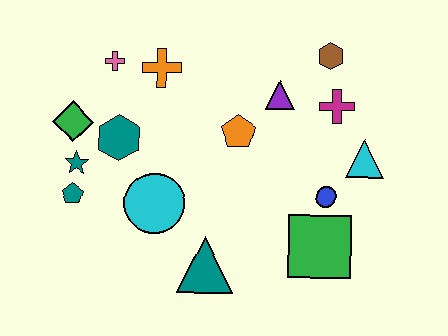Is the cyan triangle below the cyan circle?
No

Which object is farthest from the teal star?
The cyan triangle is farthest from the teal star.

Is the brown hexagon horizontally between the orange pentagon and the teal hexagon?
No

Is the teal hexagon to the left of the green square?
Yes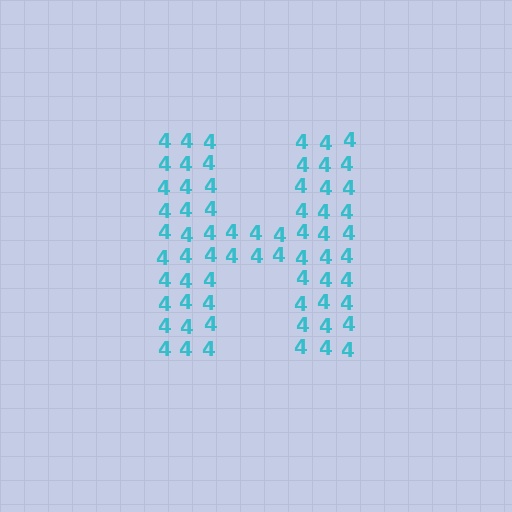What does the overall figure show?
The overall figure shows the letter H.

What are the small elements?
The small elements are digit 4's.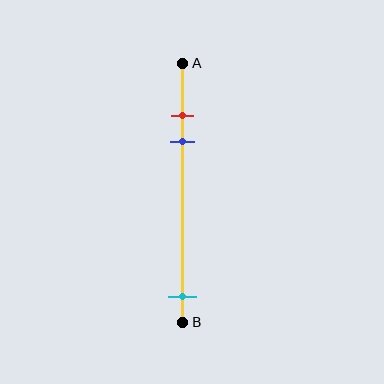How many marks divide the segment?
There are 3 marks dividing the segment.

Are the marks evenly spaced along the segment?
No, the marks are not evenly spaced.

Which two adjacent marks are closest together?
The red and blue marks are the closest adjacent pair.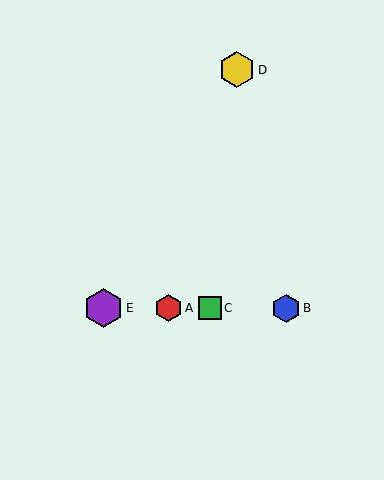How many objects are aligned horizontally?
4 objects (A, B, C, E) are aligned horizontally.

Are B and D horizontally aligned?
No, B is at y≈308 and D is at y≈70.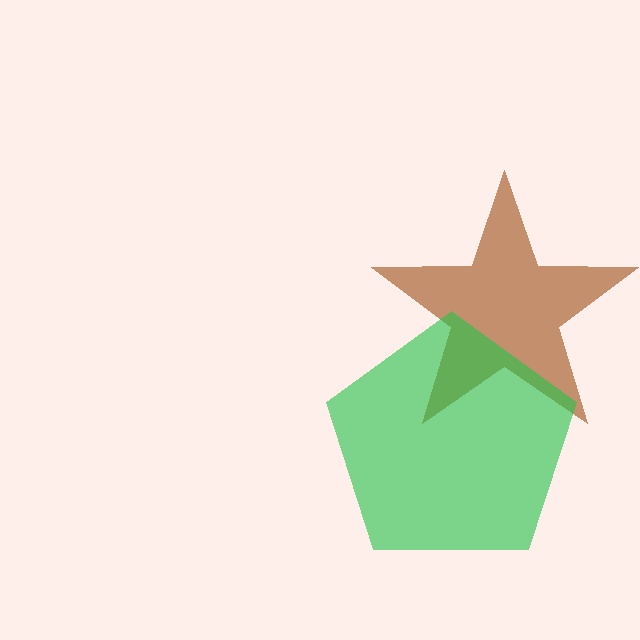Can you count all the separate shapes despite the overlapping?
Yes, there are 2 separate shapes.